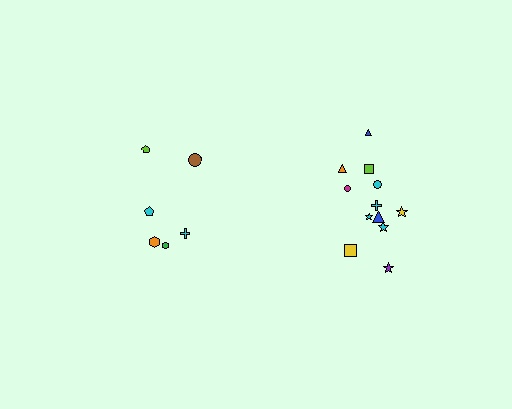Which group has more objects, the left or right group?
The right group.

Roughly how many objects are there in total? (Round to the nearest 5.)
Roughly 20 objects in total.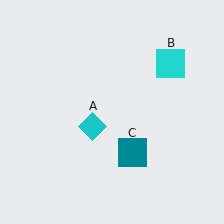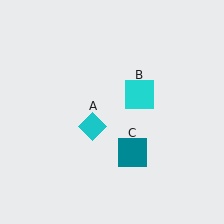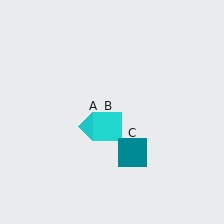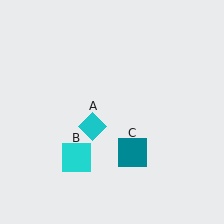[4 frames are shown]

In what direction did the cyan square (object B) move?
The cyan square (object B) moved down and to the left.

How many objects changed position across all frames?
1 object changed position: cyan square (object B).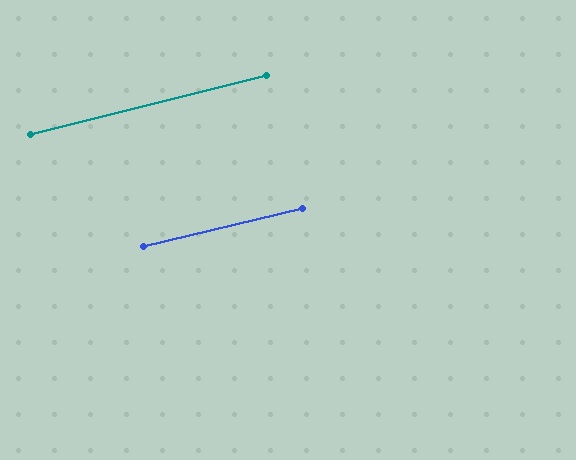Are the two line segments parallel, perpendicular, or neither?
Parallel — their directions differ by only 0.6°.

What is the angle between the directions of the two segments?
Approximately 1 degree.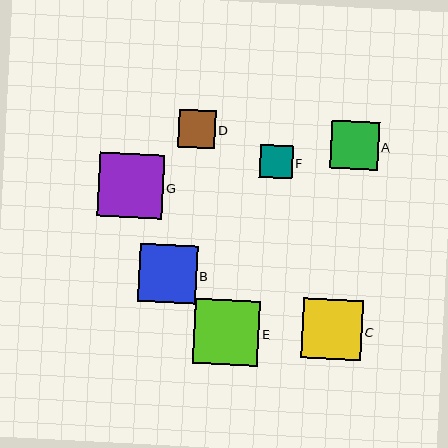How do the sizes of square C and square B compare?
Square C and square B are approximately the same size.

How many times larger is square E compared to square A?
Square E is approximately 1.4 times the size of square A.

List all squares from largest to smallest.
From largest to smallest: E, G, C, B, A, D, F.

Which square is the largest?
Square E is the largest with a size of approximately 65 pixels.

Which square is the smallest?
Square F is the smallest with a size of approximately 33 pixels.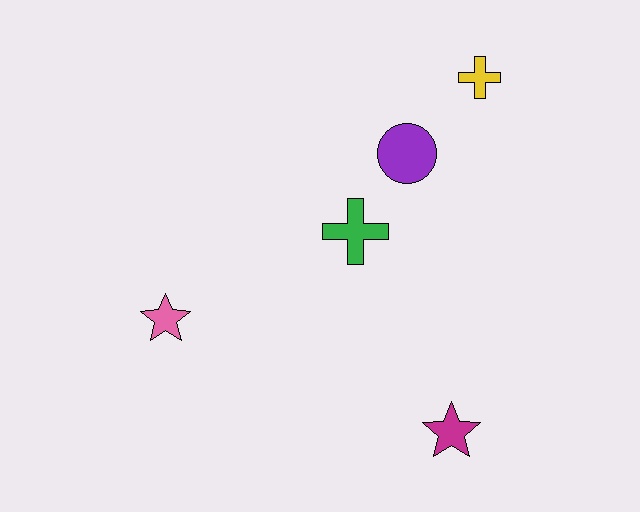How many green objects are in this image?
There is 1 green object.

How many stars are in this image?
There are 2 stars.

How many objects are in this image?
There are 5 objects.